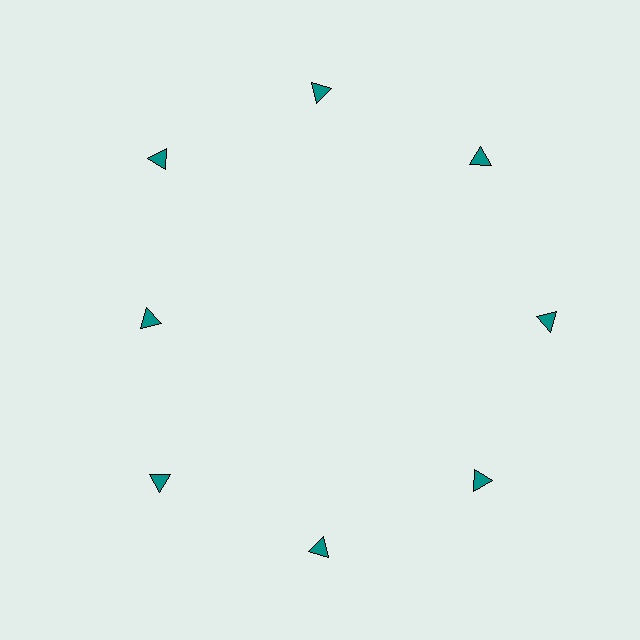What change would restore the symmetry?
The symmetry would be restored by moving it outward, back onto the ring so that all 8 triangles sit at equal angles and equal distance from the center.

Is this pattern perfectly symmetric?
No. The 8 teal triangles are arranged in a ring, but one element near the 9 o'clock position is pulled inward toward the center, breaking the 8-fold rotational symmetry.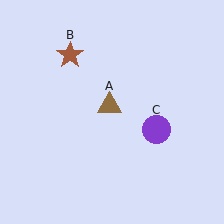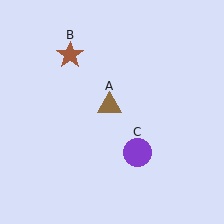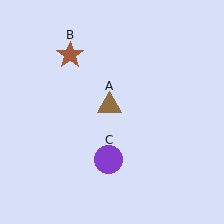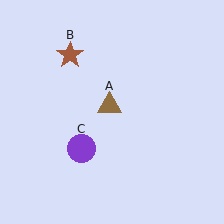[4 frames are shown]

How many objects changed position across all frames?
1 object changed position: purple circle (object C).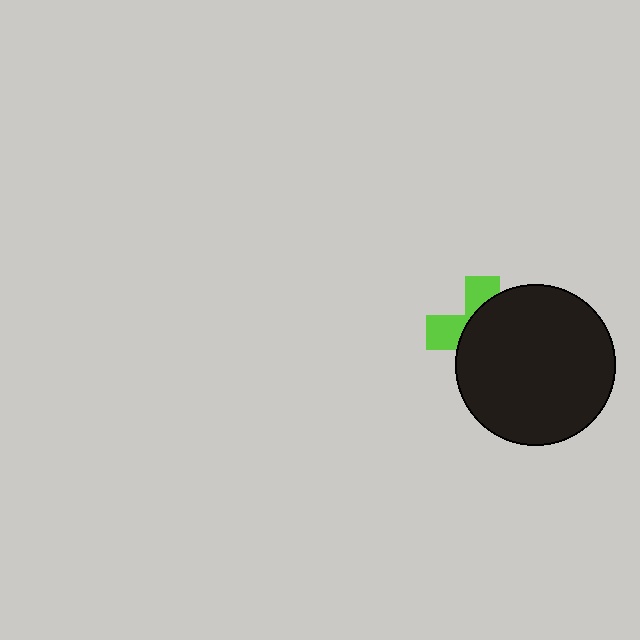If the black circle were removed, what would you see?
You would see the complete lime cross.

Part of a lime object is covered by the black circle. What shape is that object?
It is a cross.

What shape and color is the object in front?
The object in front is a black circle.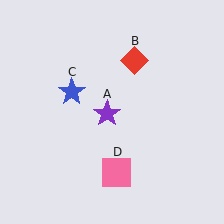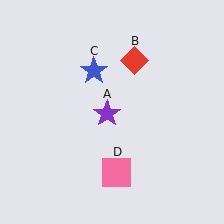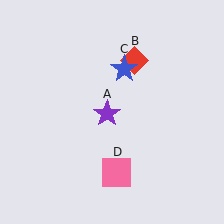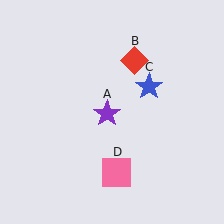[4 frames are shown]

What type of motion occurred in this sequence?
The blue star (object C) rotated clockwise around the center of the scene.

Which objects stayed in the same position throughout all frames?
Purple star (object A) and red diamond (object B) and pink square (object D) remained stationary.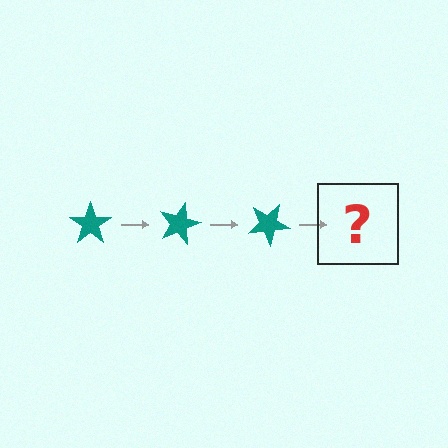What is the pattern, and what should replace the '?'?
The pattern is that the star rotates 15 degrees each step. The '?' should be a teal star rotated 45 degrees.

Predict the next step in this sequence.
The next step is a teal star rotated 45 degrees.